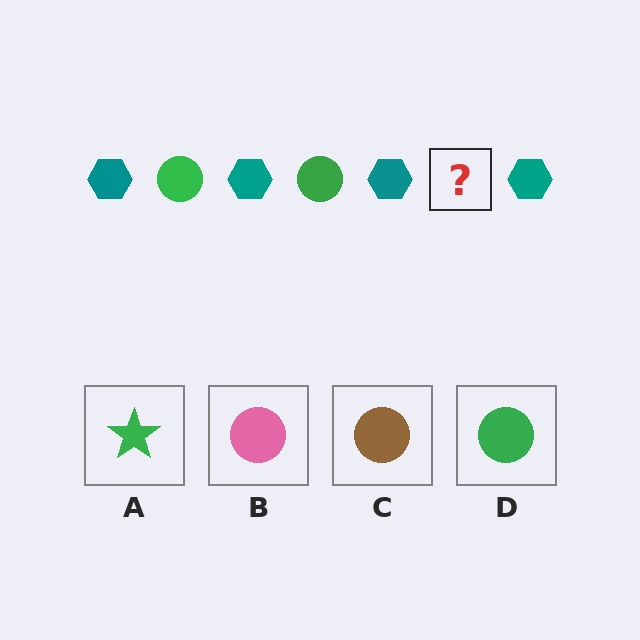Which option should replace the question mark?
Option D.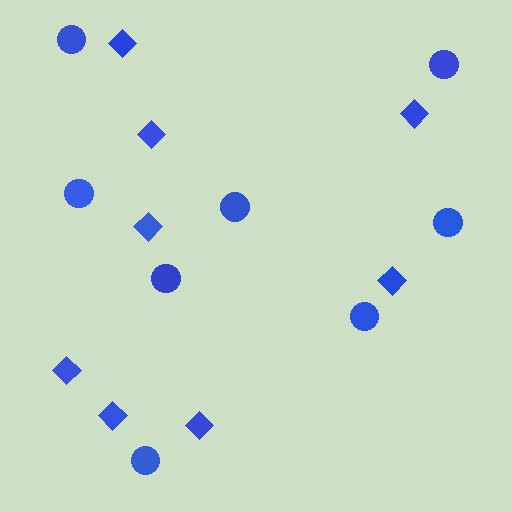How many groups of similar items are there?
There are 2 groups: one group of diamonds (8) and one group of circles (8).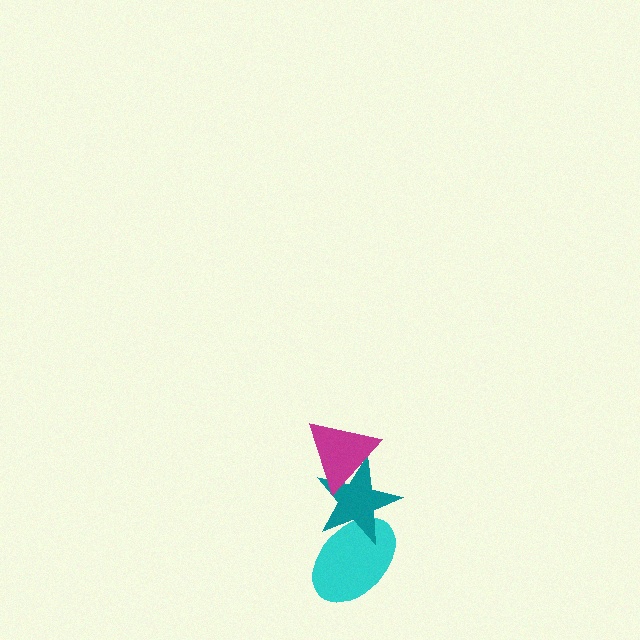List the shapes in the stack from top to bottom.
From top to bottom: the magenta triangle, the teal star, the cyan ellipse.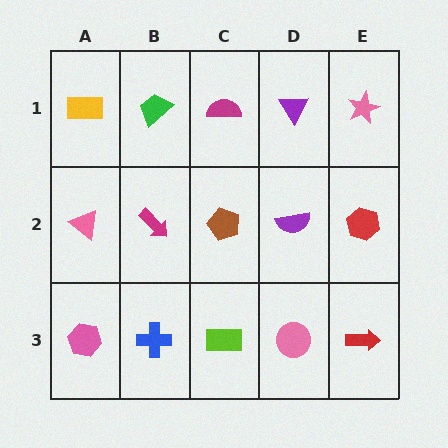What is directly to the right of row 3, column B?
A lime rectangle.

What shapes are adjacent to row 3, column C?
A brown pentagon (row 2, column C), a blue cross (row 3, column B), a pink circle (row 3, column D).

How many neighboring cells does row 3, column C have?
3.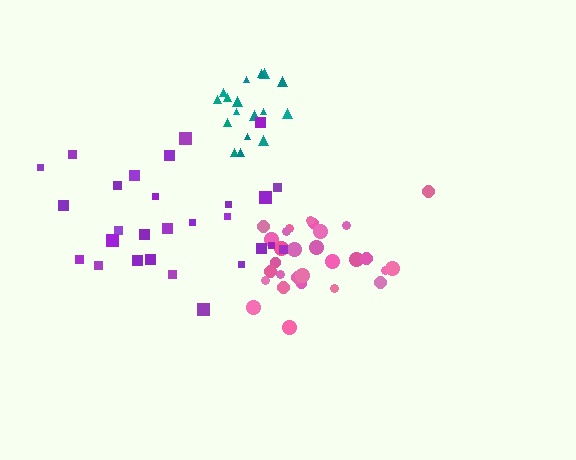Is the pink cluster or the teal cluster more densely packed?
Teal.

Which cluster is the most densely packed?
Teal.